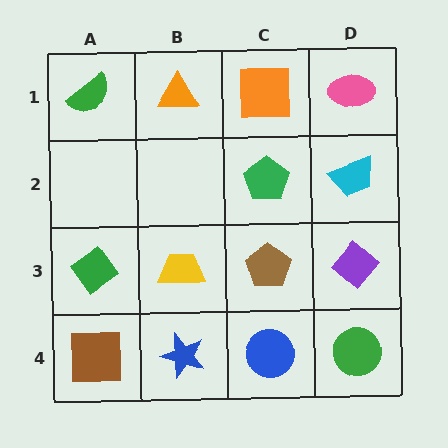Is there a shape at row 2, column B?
No, that cell is empty.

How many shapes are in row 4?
4 shapes.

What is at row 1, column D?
A pink ellipse.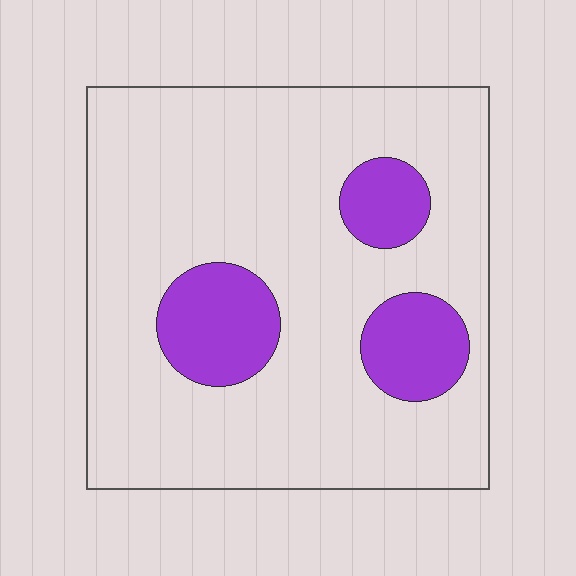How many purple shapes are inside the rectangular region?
3.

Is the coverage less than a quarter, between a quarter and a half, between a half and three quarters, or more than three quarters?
Less than a quarter.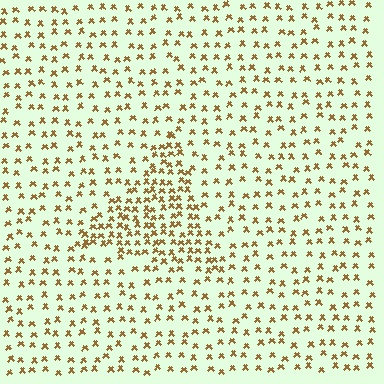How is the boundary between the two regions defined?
The boundary is defined by a change in element density (approximately 2.0x ratio). All elements are the same color, size, and shape.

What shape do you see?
I see a triangle.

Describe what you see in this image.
The image contains small brown elements arranged at two different densities. A triangle-shaped region is visible where the elements are more densely packed than the surrounding area.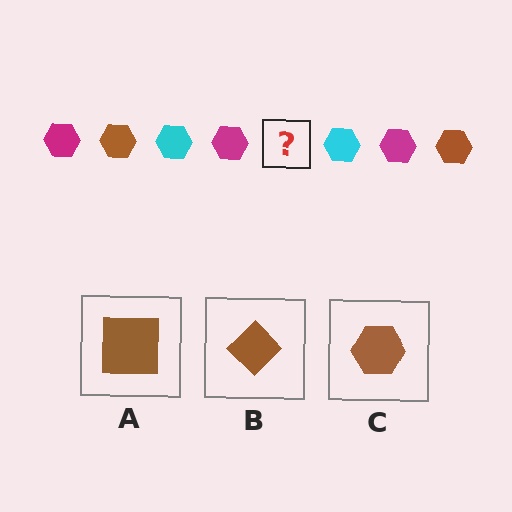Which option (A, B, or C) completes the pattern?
C.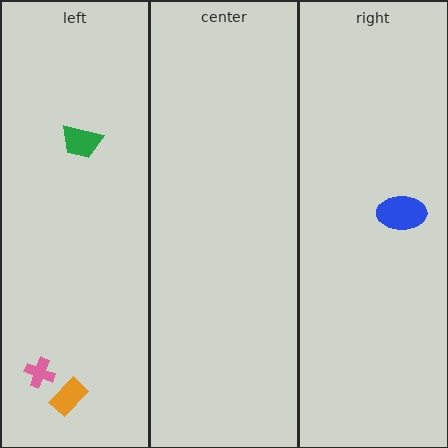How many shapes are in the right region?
1.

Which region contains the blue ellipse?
The right region.